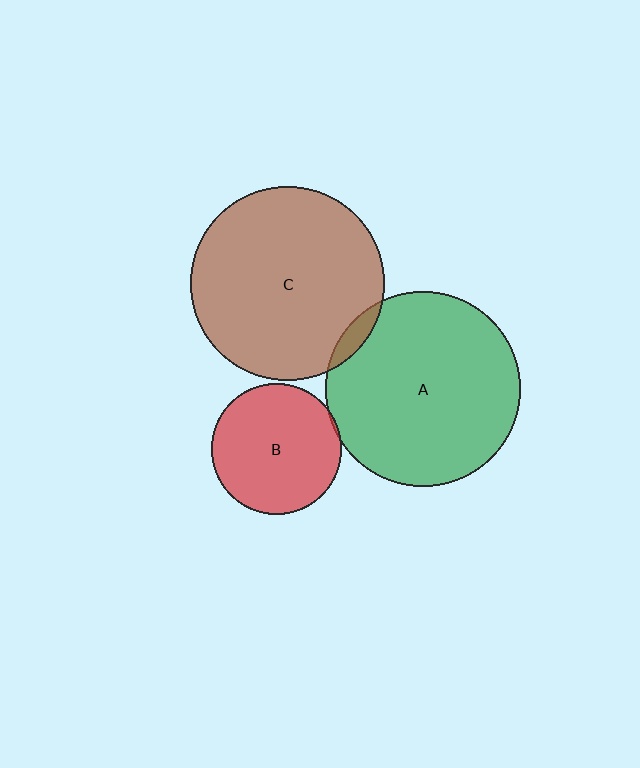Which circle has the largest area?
Circle A (green).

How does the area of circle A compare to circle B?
Approximately 2.2 times.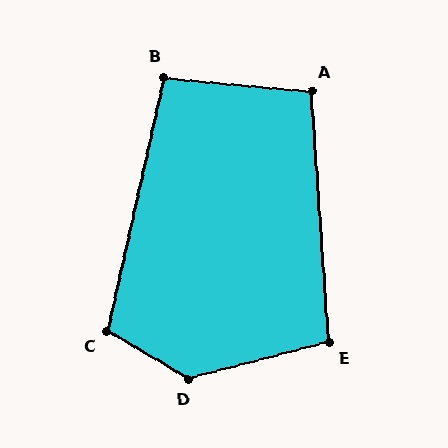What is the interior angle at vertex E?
Approximately 100 degrees (obtuse).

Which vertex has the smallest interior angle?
B, at approximately 97 degrees.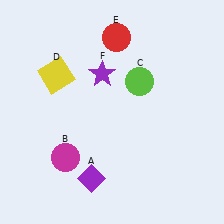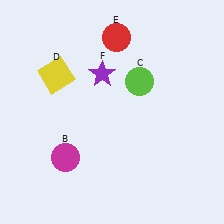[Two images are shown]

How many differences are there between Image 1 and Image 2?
There is 1 difference between the two images.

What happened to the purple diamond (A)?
The purple diamond (A) was removed in Image 2. It was in the bottom-left area of Image 1.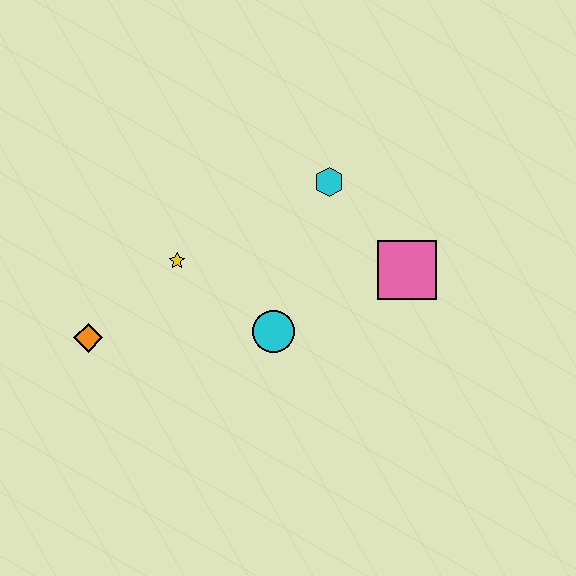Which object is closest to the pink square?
The cyan hexagon is closest to the pink square.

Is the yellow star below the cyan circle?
No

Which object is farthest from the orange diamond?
The pink square is farthest from the orange diamond.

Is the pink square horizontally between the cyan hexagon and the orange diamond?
No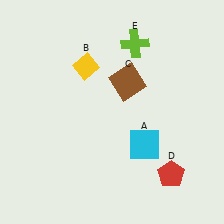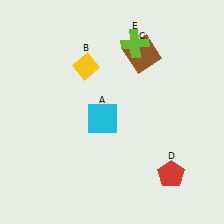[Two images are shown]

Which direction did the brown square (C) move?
The brown square (C) moved up.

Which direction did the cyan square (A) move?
The cyan square (A) moved left.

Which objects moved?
The objects that moved are: the cyan square (A), the brown square (C).